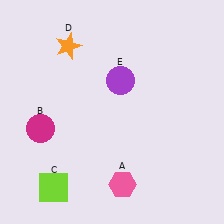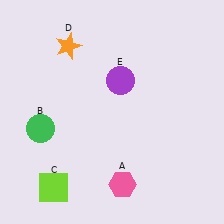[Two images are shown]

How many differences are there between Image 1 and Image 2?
There is 1 difference between the two images.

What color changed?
The circle (B) changed from magenta in Image 1 to green in Image 2.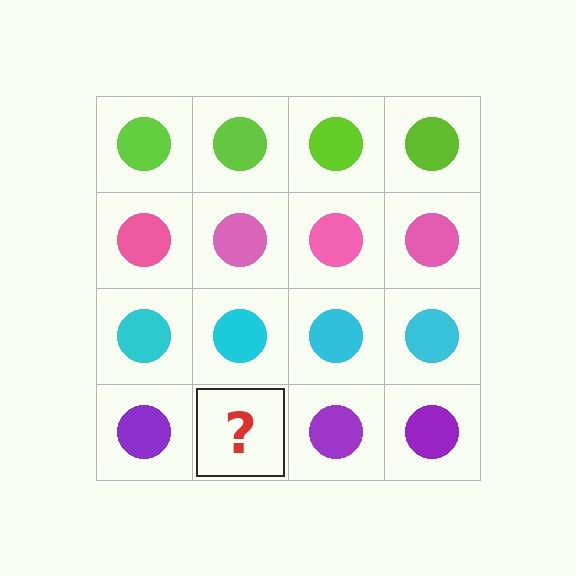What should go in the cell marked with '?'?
The missing cell should contain a purple circle.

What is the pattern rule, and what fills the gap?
The rule is that each row has a consistent color. The gap should be filled with a purple circle.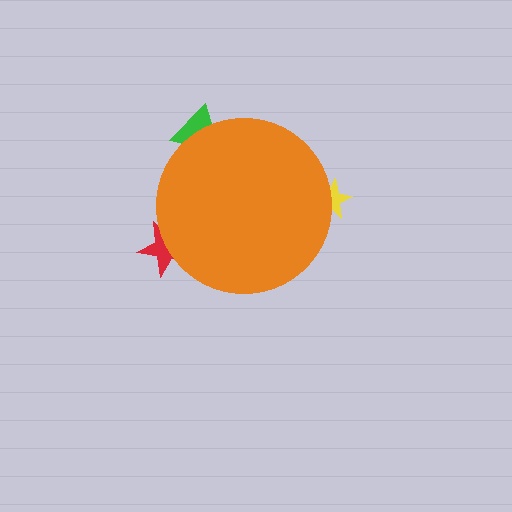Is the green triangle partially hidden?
Yes, the green triangle is partially hidden behind the orange circle.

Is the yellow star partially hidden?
Yes, the yellow star is partially hidden behind the orange circle.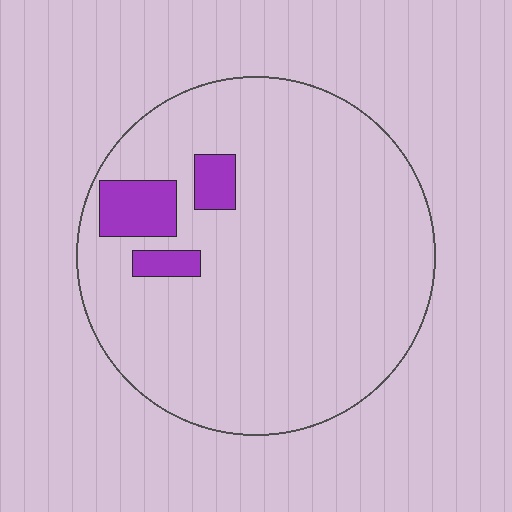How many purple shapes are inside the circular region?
3.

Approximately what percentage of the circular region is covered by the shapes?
Approximately 10%.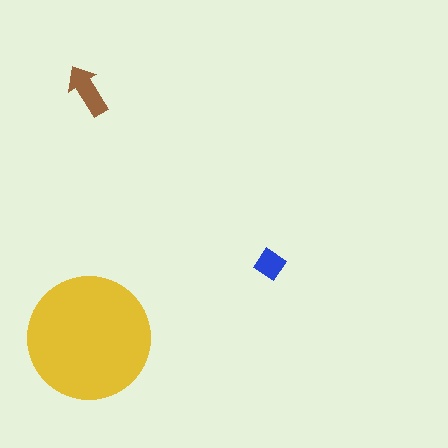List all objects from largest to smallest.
The yellow circle, the brown arrow, the blue diamond.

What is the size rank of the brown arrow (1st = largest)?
2nd.